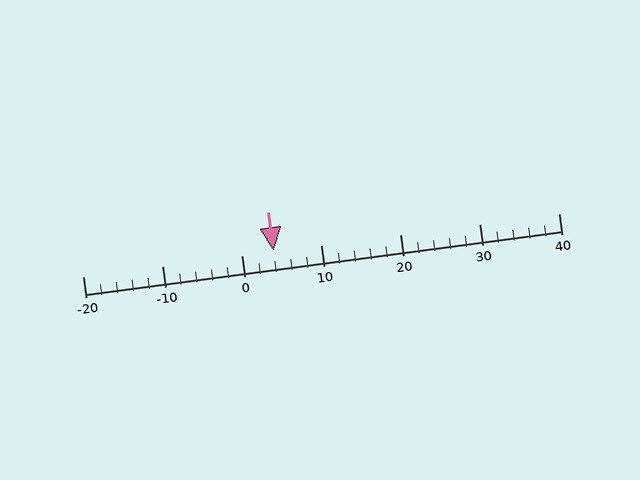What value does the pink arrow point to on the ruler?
The pink arrow points to approximately 4.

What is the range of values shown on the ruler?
The ruler shows values from -20 to 40.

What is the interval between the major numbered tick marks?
The major tick marks are spaced 10 units apart.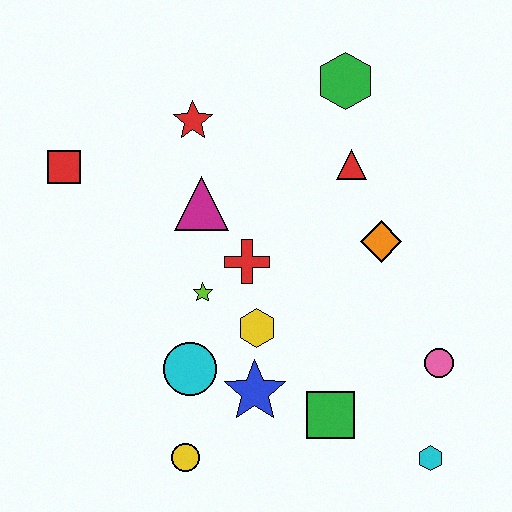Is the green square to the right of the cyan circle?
Yes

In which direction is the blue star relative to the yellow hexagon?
The blue star is below the yellow hexagon.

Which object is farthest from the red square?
The cyan hexagon is farthest from the red square.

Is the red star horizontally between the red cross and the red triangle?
No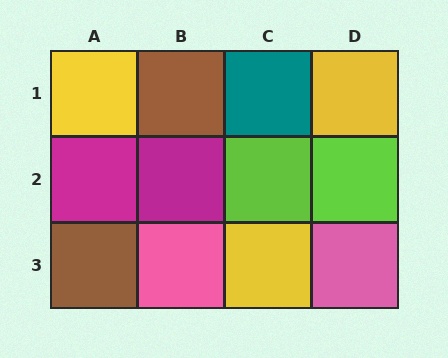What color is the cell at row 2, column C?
Lime.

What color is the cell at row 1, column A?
Yellow.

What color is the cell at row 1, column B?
Brown.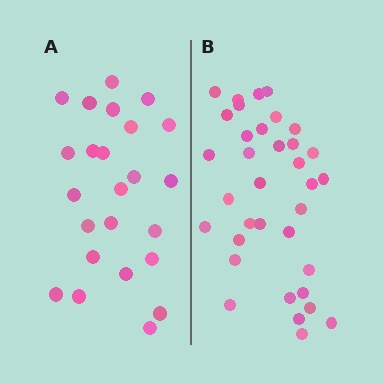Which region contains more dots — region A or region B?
Region B (the right region) has more dots.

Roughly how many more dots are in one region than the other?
Region B has roughly 12 or so more dots than region A.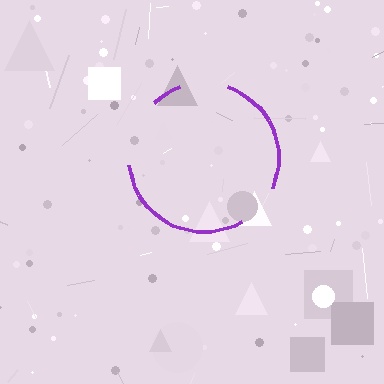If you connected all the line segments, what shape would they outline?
They would outline a circle.